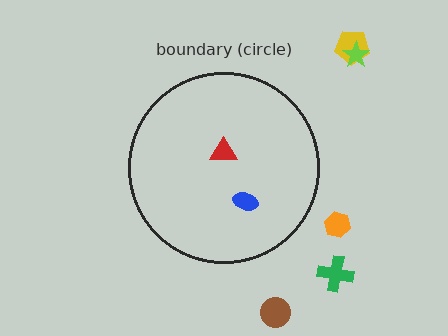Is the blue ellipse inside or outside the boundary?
Inside.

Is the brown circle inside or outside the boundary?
Outside.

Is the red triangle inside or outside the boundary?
Inside.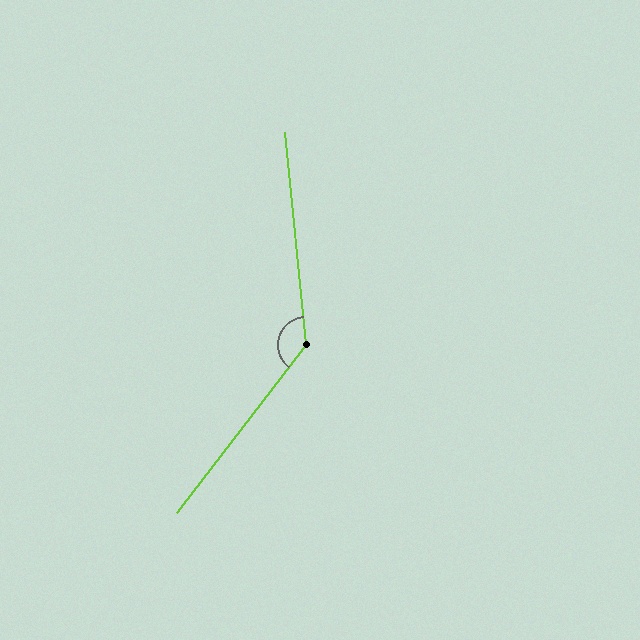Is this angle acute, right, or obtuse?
It is obtuse.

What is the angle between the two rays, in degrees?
Approximately 137 degrees.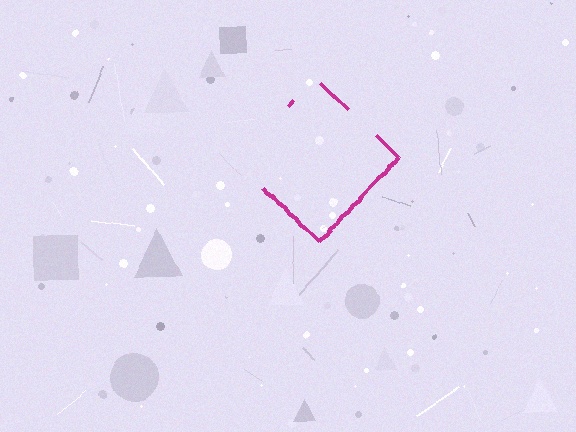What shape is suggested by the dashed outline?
The dashed outline suggests a diamond.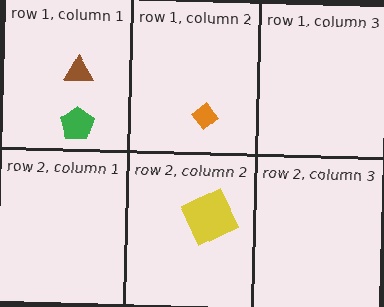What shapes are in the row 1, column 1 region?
The green pentagon, the brown triangle.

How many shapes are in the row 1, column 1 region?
2.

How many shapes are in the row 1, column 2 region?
1.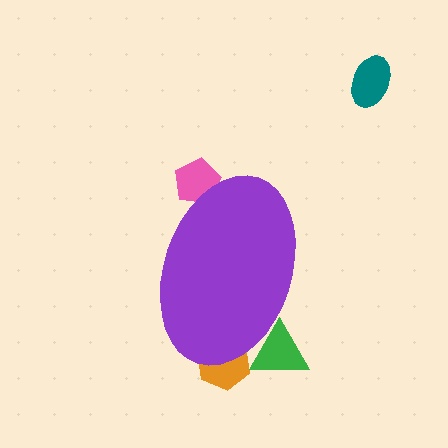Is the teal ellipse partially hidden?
No, the teal ellipse is fully visible.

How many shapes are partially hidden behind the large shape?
3 shapes are partially hidden.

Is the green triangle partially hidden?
Yes, the green triangle is partially hidden behind the purple ellipse.